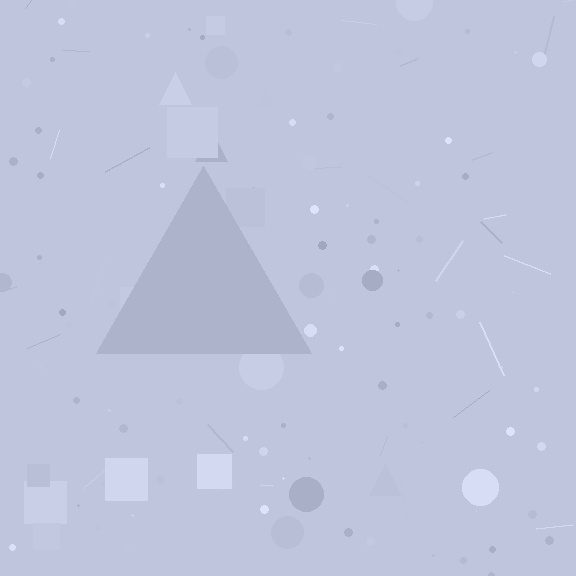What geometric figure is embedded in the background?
A triangle is embedded in the background.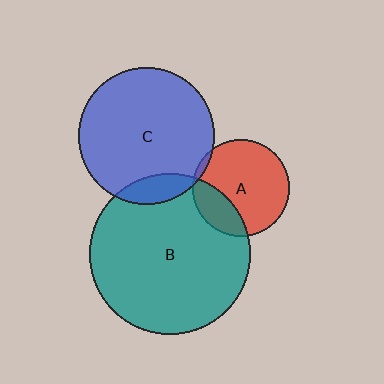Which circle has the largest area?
Circle B (teal).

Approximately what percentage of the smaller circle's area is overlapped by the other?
Approximately 25%.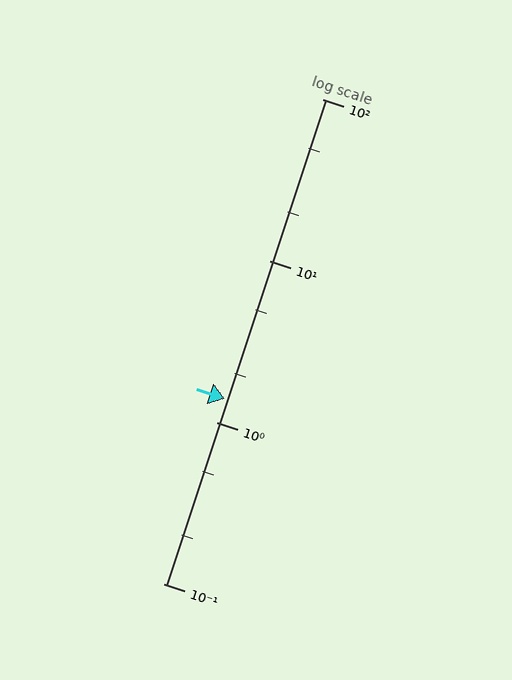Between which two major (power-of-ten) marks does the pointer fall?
The pointer is between 1 and 10.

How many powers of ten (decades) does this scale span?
The scale spans 3 decades, from 0.1 to 100.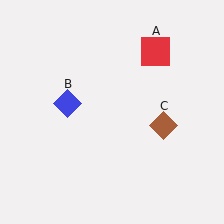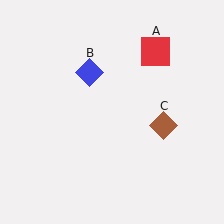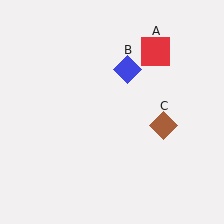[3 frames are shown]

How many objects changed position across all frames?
1 object changed position: blue diamond (object B).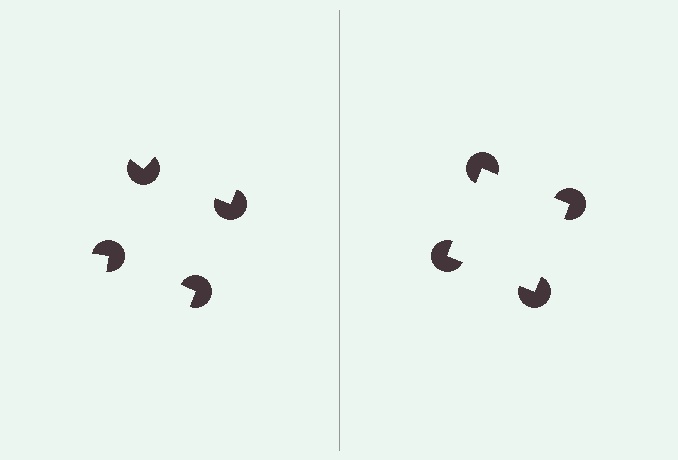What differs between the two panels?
The pac-man discs are positioned identically on both sides; only the wedge orientations differ. On the right they align to a square; on the left they are misaligned.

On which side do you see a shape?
An illusory square appears on the right side. On the left side the wedge cuts are rotated, so no coherent shape forms.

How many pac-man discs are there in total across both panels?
8 — 4 on each side.